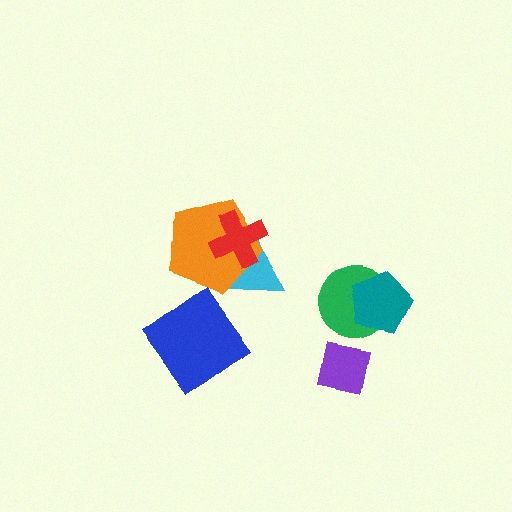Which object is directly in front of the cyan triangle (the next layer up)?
The orange pentagon is directly in front of the cyan triangle.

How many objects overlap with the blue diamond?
0 objects overlap with the blue diamond.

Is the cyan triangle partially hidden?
Yes, it is partially covered by another shape.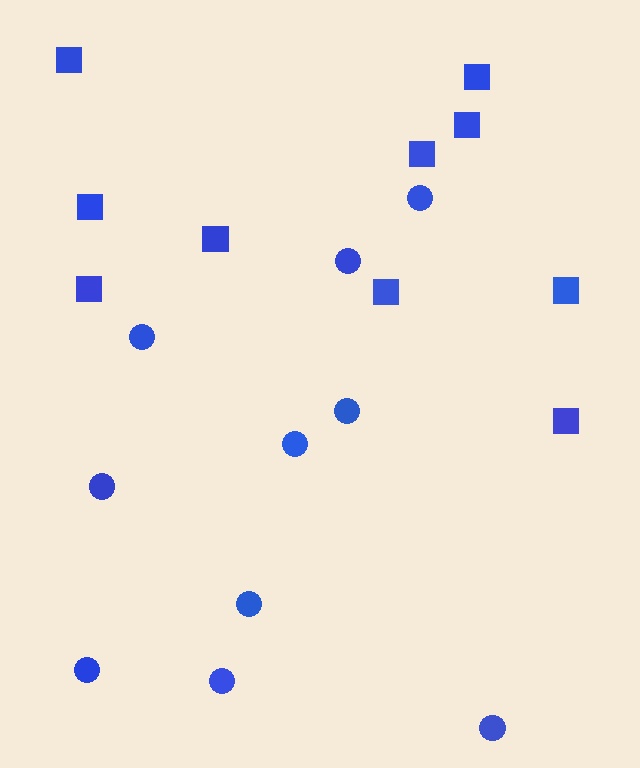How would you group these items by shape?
There are 2 groups: one group of squares (10) and one group of circles (10).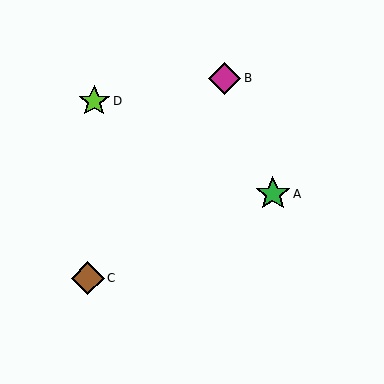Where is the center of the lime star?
The center of the lime star is at (94, 101).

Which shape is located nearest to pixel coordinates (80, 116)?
The lime star (labeled D) at (94, 101) is nearest to that location.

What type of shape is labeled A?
Shape A is a green star.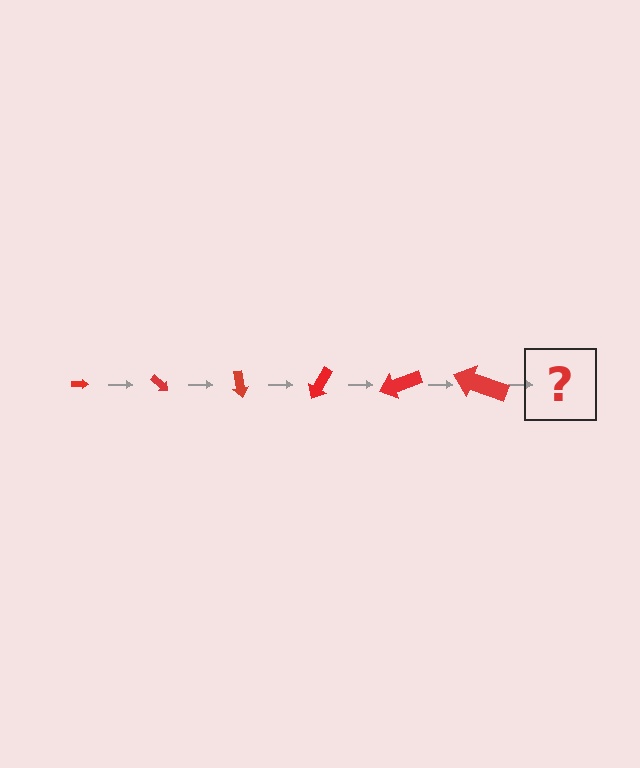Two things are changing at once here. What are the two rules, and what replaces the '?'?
The two rules are that the arrow grows larger each step and it rotates 40 degrees each step. The '?' should be an arrow, larger than the previous one and rotated 240 degrees from the start.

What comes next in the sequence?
The next element should be an arrow, larger than the previous one and rotated 240 degrees from the start.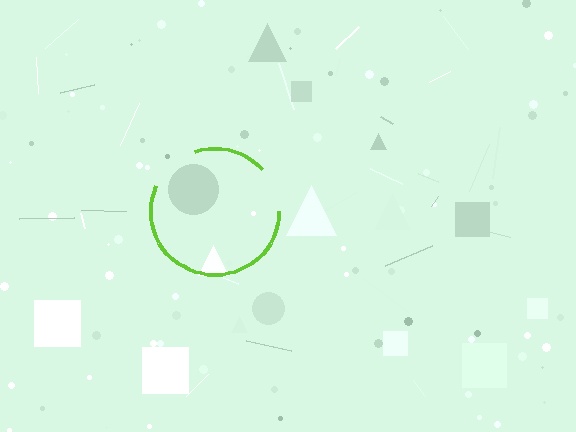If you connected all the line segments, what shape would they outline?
They would outline a circle.